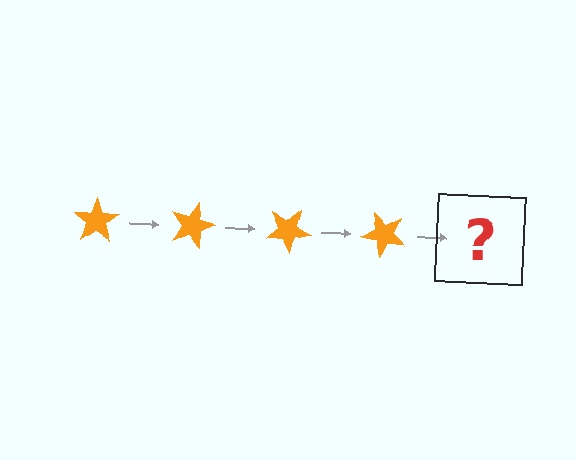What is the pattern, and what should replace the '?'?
The pattern is that the star rotates 15 degrees each step. The '?' should be an orange star rotated 60 degrees.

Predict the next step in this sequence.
The next step is an orange star rotated 60 degrees.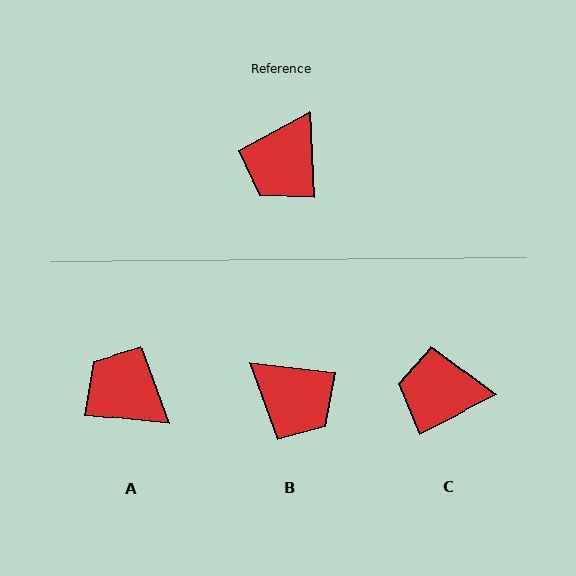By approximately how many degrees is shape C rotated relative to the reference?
Approximately 66 degrees clockwise.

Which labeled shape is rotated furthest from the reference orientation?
A, about 98 degrees away.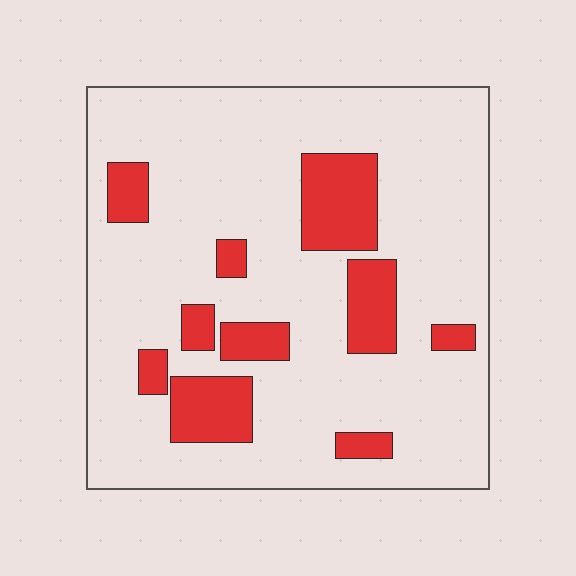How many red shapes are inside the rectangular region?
10.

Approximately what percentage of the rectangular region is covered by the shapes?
Approximately 20%.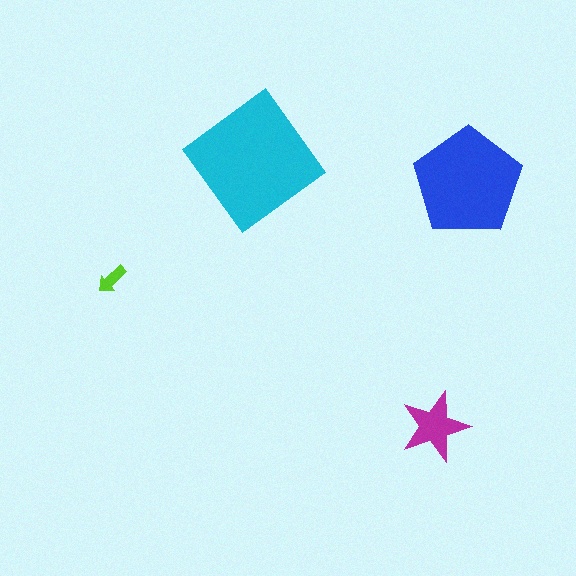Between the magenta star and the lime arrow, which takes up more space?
The magenta star.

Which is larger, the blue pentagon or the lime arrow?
The blue pentagon.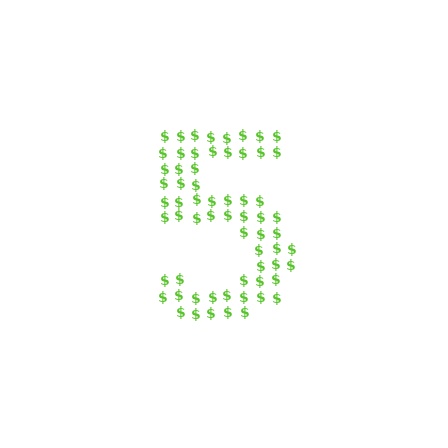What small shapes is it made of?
It is made of small dollar signs.